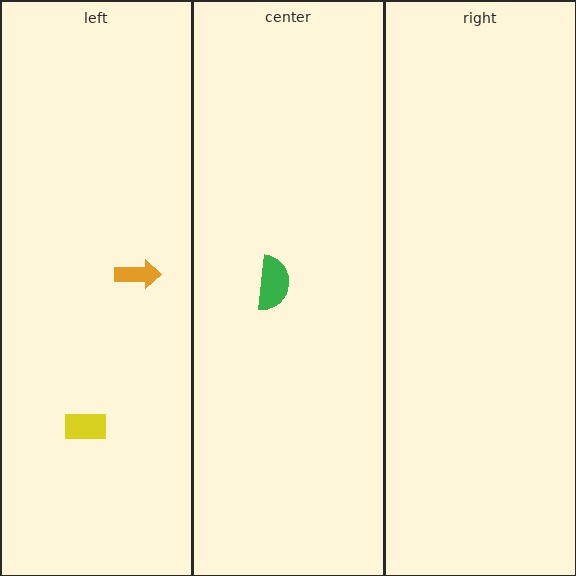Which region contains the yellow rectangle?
The left region.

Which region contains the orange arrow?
The left region.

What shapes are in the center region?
The green semicircle.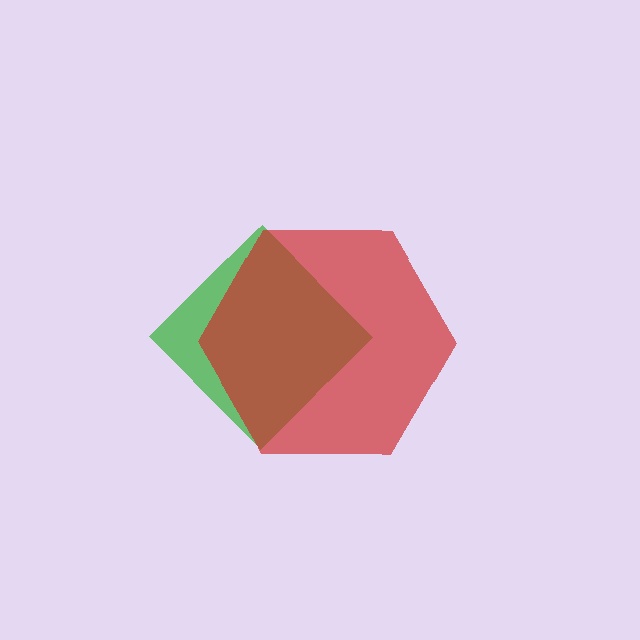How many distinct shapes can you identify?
There are 2 distinct shapes: a green diamond, a red hexagon.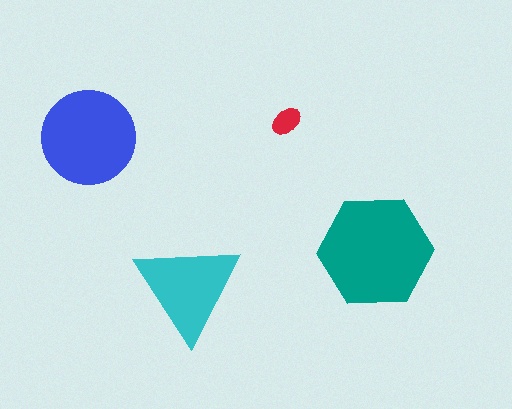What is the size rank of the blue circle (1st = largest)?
2nd.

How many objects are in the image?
There are 4 objects in the image.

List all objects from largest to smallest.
The teal hexagon, the blue circle, the cyan triangle, the red ellipse.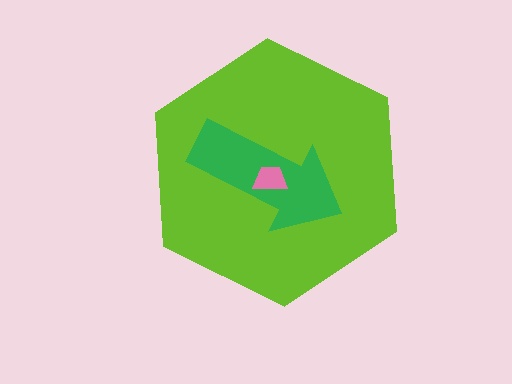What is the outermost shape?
The lime hexagon.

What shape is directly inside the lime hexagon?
The green arrow.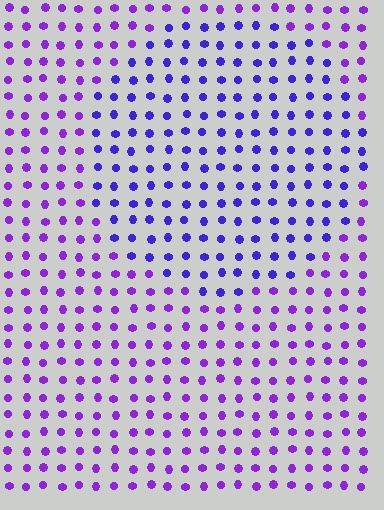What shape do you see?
I see a circle.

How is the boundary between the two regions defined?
The boundary is defined purely by a slight shift in hue (about 28 degrees). Spacing, size, and orientation are identical on both sides.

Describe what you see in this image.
The image is filled with small purple elements in a uniform arrangement. A circle-shaped region is visible where the elements are tinted to a slightly different hue, forming a subtle color boundary.